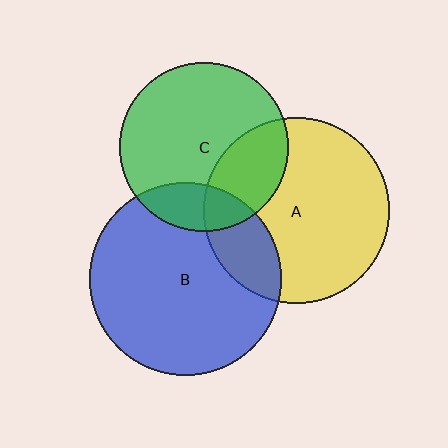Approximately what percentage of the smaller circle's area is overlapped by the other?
Approximately 30%.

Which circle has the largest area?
Circle B (blue).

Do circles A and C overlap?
Yes.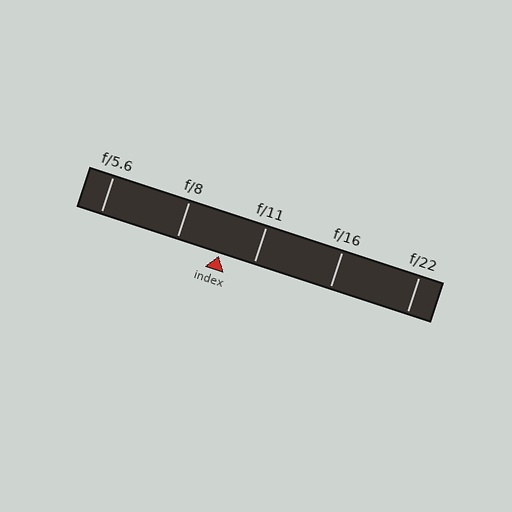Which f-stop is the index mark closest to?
The index mark is closest to f/11.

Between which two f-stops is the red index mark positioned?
The index mark is between f/8 and f/11.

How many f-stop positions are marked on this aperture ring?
There are 5 f-stop positions marked.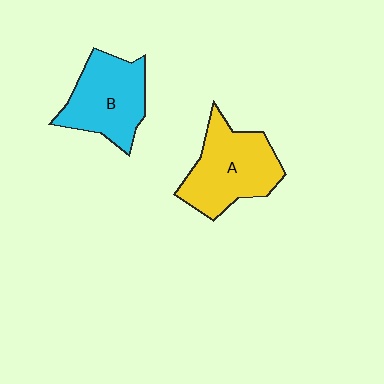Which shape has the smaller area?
Shape B (cyan).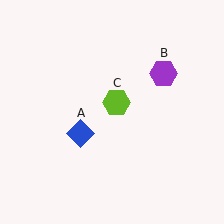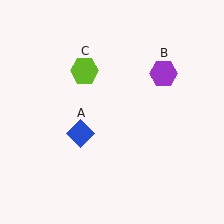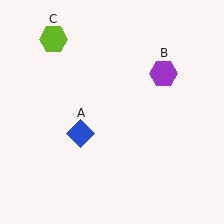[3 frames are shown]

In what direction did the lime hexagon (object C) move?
The lime hexagon (object C) moved up and to the left.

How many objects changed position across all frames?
1 object changed position: lime hexagon (object C).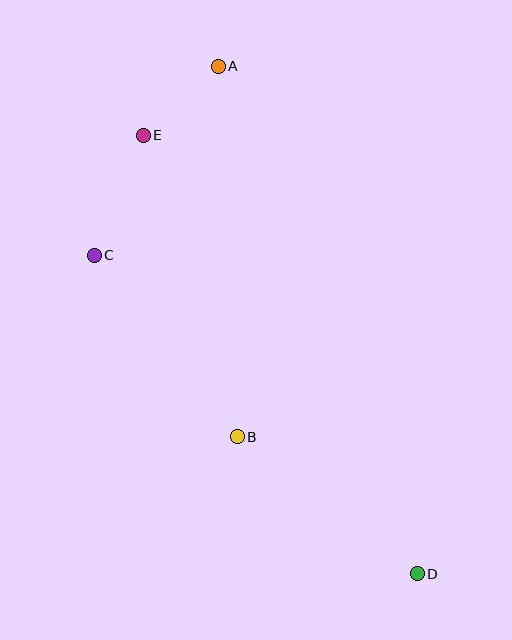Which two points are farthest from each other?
Points A and D are farthest from each other.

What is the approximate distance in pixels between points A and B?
The distance between A and B is approximately 371 pixels.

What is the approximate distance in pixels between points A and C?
The distance between A and C is approximately 226 pixels.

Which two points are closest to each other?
Points A and E are closest to each other.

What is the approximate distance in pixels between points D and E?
The distance between D and E is approximately 517 pixels.